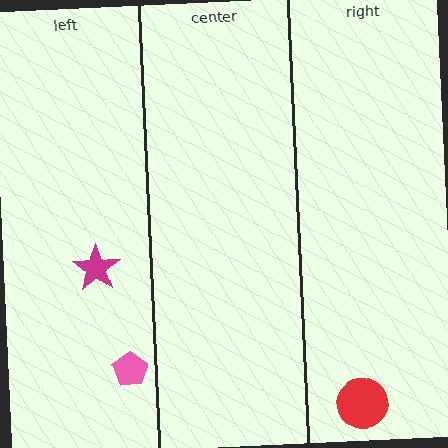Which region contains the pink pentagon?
The left region.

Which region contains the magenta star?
The left region.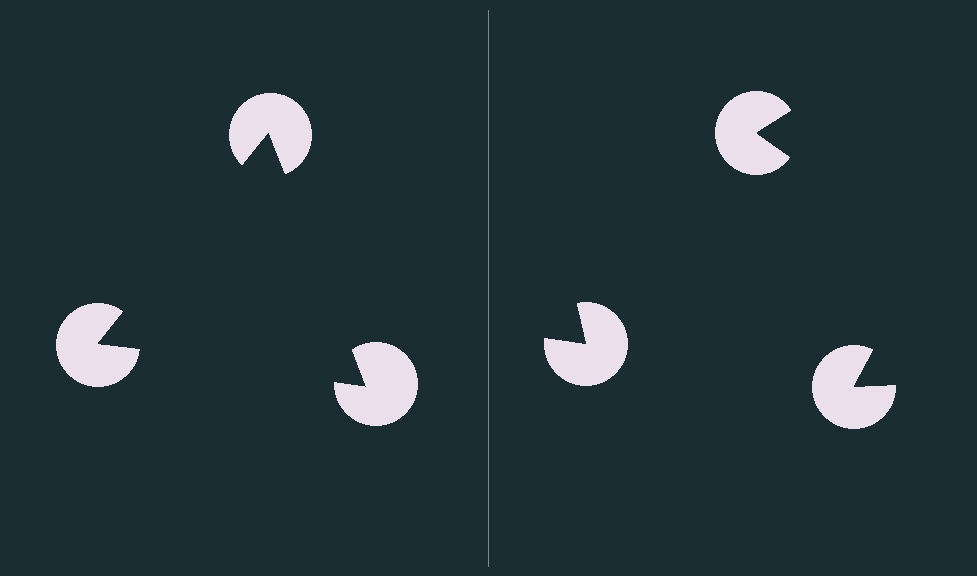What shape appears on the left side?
An illusory triangle.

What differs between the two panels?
The pac-man discs are positioned identically on both sides; only the wedge orientations differ. On the left they align to a triangle; on the right they are misaligned.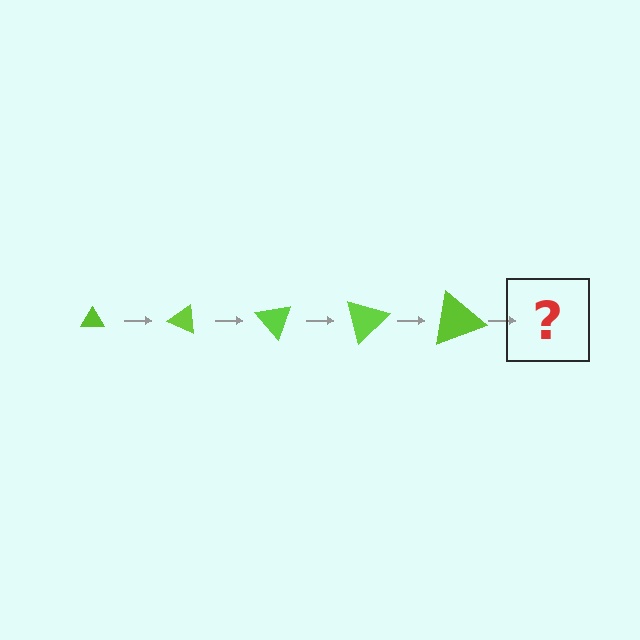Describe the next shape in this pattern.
It should be a triangle, larger than the previous one and rotated 125 degrees from the start.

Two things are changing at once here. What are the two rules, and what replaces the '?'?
The two rules are that the triangle grows larger each step and it rotates 25 degrees each step. The '?' should be a triangle, larger than the previous one and rotated 125 degrees from the start.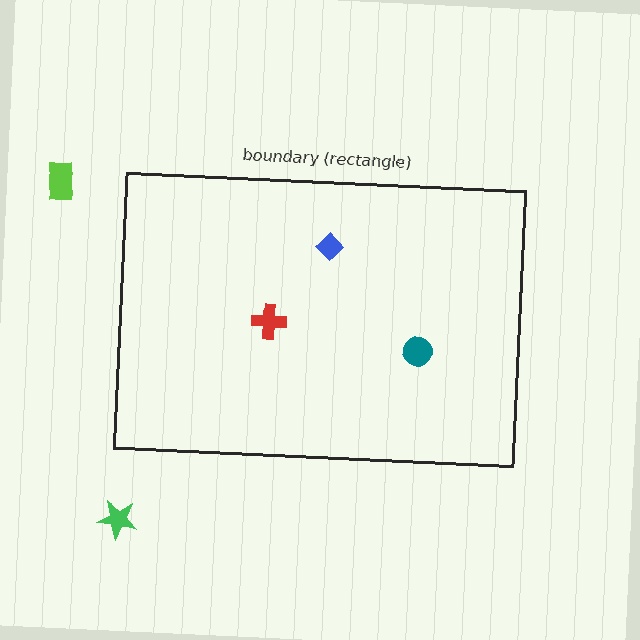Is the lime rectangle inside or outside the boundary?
Outside.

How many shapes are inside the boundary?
3 inside, 2 outside.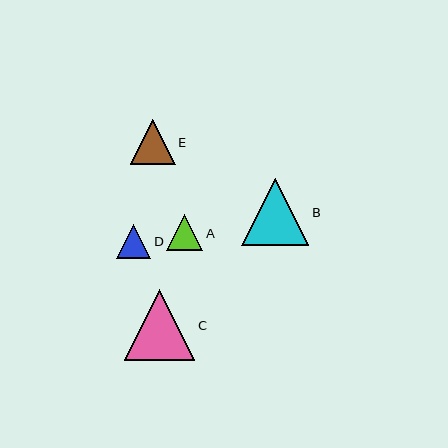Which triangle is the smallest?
Triangle D is the smallest with a size of approximately 34 pixels.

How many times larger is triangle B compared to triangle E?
Triangle B is approximately 1.5 times the size of triangle E.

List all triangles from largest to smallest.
From largest to smallest: C, B, E, A, D.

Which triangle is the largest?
Triangle C is the largest with a size of approximately 71 pixels.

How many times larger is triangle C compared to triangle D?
Triangle C is approximately 2.1 times the size of triangle D.